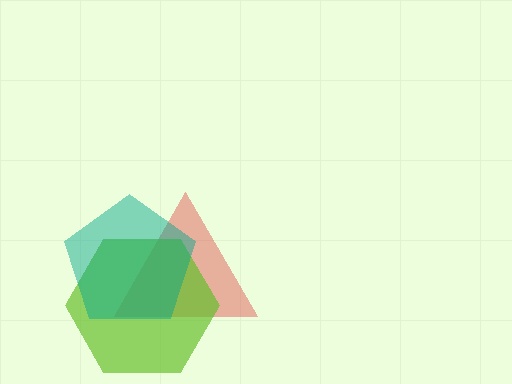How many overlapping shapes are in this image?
There are 3 overlapping shapes in the image.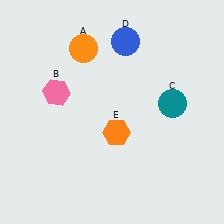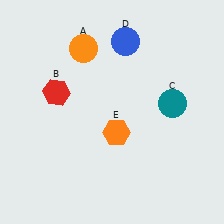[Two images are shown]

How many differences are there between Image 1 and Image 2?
There is 1 difference between the two images.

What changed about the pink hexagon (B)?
In Image 1, B is pink. In Image 2, it changed to red.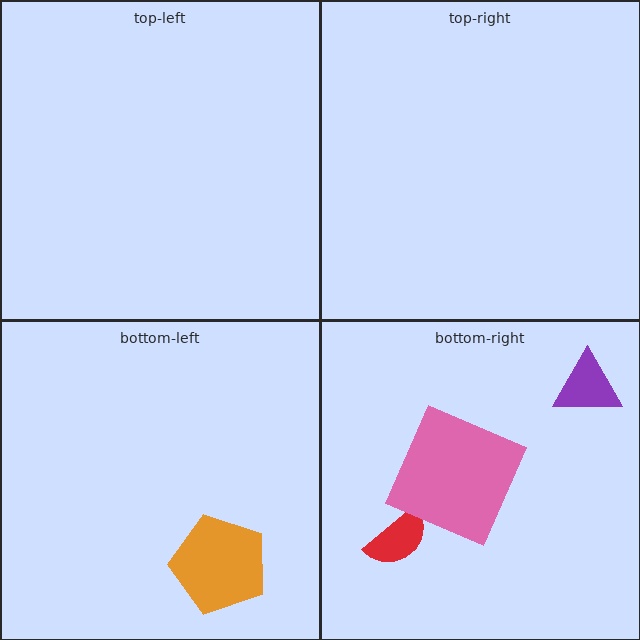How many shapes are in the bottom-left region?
1.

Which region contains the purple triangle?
The bottom-right region.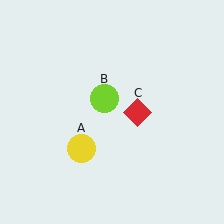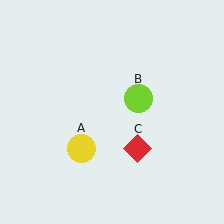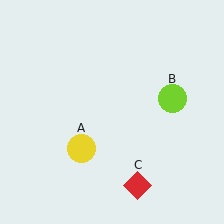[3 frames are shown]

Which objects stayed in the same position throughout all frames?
Yellow circle (object A) remained stationary.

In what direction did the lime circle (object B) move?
The lime circle (object B) moved right.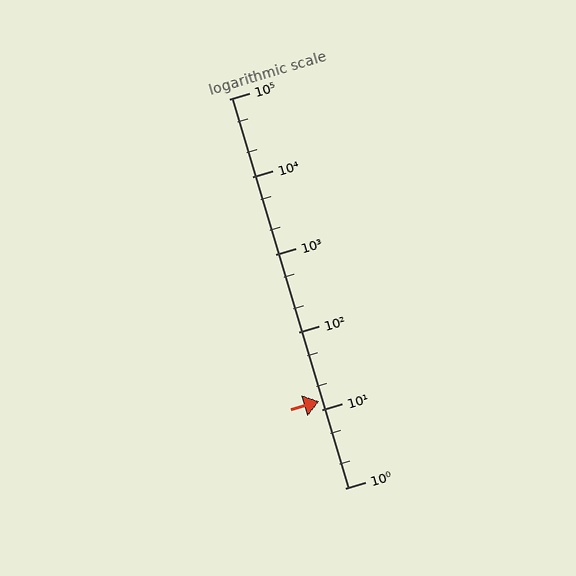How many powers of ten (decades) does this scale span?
The scale spans 5 decades, from 1 to 100000.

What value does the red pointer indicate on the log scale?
The pointer indicates approximately 13.